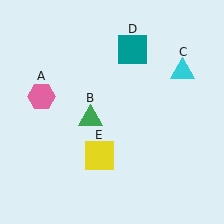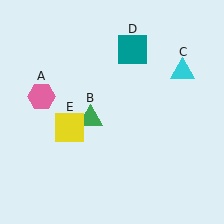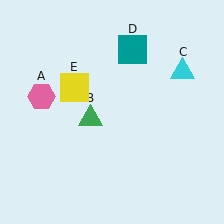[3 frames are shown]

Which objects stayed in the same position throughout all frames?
Pink hexagon (object A) and green triangle (object B) and cyan triangle (object C) and teal square (object D) remained stationary.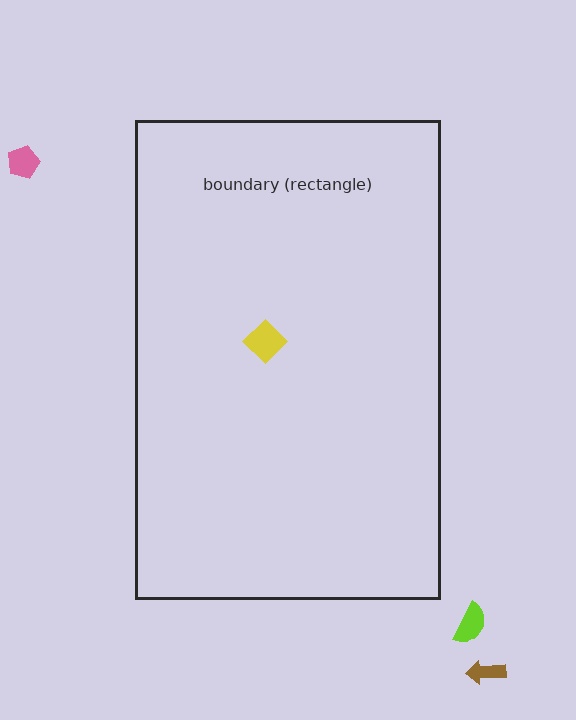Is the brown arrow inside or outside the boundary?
Outside.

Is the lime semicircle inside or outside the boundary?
Outside.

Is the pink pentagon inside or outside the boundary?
Outside.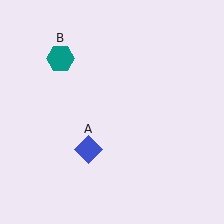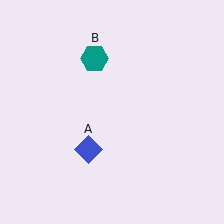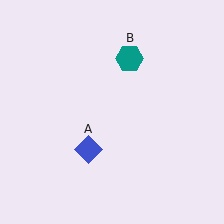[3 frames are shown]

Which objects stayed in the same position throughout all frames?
Blue diamond (object A) remained stationary.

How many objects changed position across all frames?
1 object changed position: teal hexagon (object B).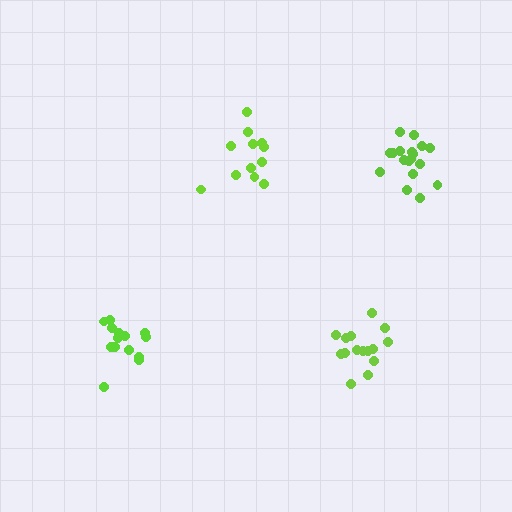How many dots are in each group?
Group 1: 12 dots, Group 2: 15 dots, Group 3: 14 dots, Group 4: 18 dots (59 total).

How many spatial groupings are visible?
There are 4 spatial groupings.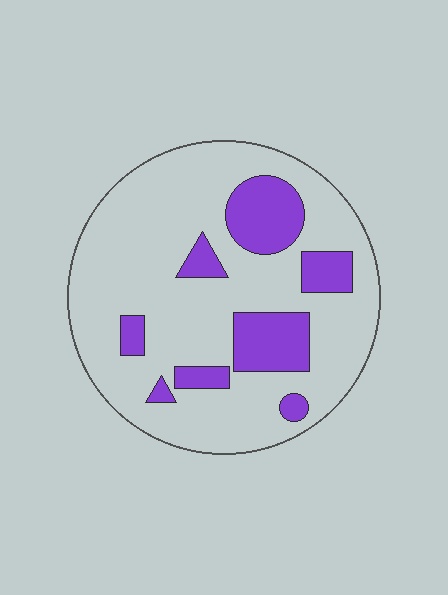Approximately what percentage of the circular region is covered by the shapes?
Approximately 20%.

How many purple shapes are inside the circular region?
8.